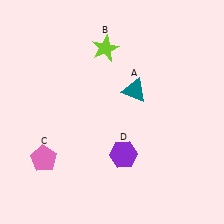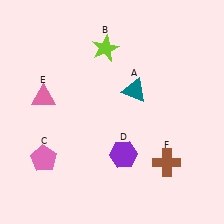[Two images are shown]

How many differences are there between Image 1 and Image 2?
There are 2 differences between the two images.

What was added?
A pink triangle (E), a brown cross (F) were added in Image 2.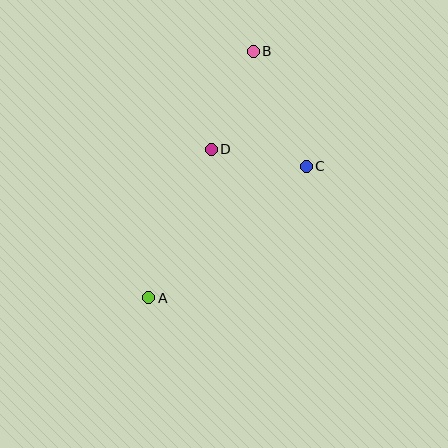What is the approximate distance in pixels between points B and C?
The distance between B and C is approximately 127 pixels.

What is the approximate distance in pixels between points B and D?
The distance between B and D is approximately 106 pixels.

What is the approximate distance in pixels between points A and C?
The distance between A and C is approximately 205 pixels.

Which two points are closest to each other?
Points C and D are closest to each other.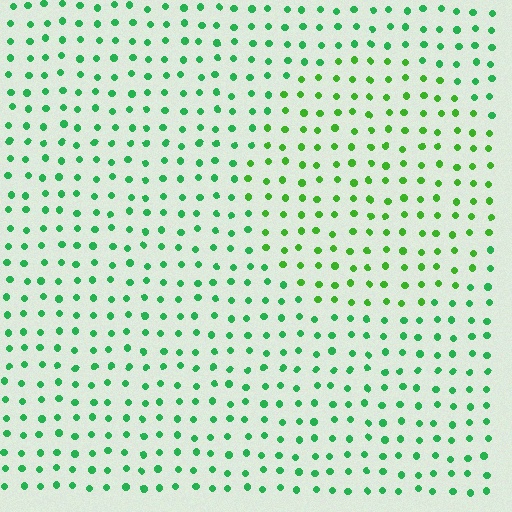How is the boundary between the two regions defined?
The boundary is defined purely by a slight shift in hue (about 27 degrees). Spacing, size, and orientation are identical on both sides.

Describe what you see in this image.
The image is filled with small green elements in a uniform arrangement. A circle-shaped region is visible where the elements are tinted to a slightly different hue, forming a subtle color boundary.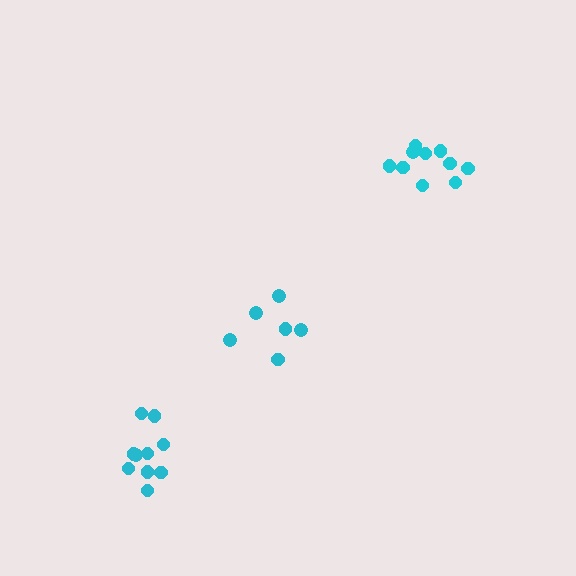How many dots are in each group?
Group 1: 10 dots, Group 2: 6 dots, Group 3: 10 dots (26 total).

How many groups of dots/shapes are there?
There are 3 groups.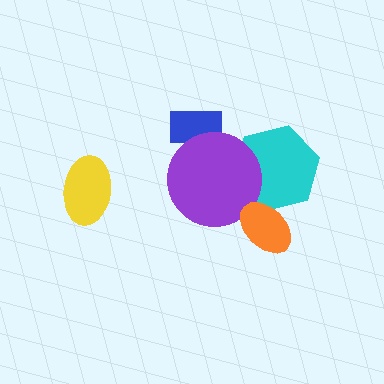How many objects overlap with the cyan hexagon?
2 objects overlap with the cyan hexagon.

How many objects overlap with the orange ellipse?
1 object overlaps with the orange ellipse.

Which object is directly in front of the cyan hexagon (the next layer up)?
The purple circle is directly in front of the cyan hexagon.